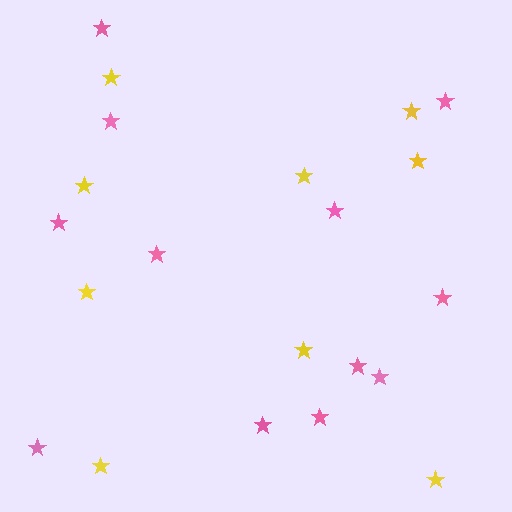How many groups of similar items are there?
There are 2 groups: one group of yellow stars (9) and one group of pink stars (12).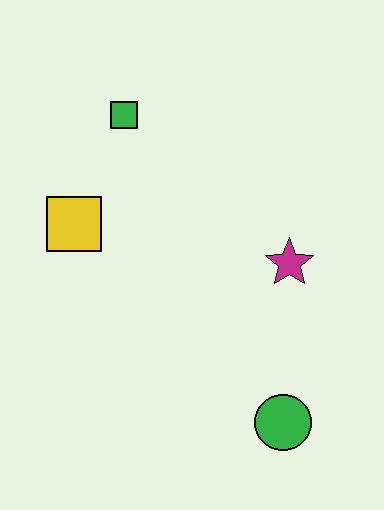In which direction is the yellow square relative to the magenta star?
The yellow square is to the left of the magenta star.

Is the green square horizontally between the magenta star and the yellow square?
Yes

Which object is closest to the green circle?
The magenta star is closest to the green circle.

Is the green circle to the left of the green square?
No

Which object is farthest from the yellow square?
The green circle is farthest from the yellow square.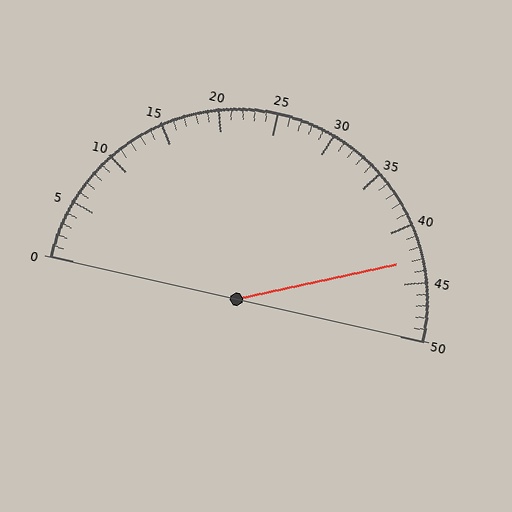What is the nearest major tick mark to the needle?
The nearest major tick mark is 45.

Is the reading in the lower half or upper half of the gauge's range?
The reading is in the upper half of the range (0 to 50).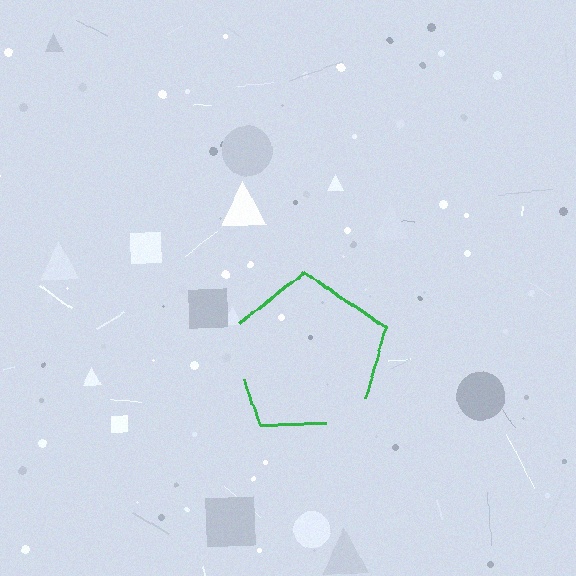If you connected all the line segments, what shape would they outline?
They would outline a pentagon.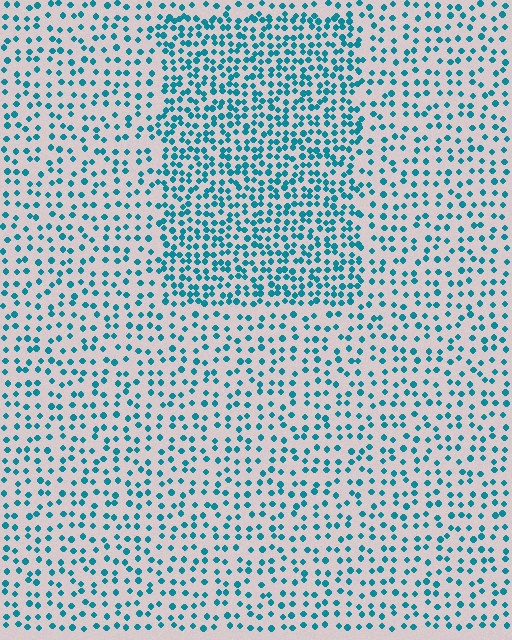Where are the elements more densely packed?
The elements are more densely packed inside the rectangle boundary.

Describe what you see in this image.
The image contains small teal elements arranged at two different densities. A rectangle-shaped region is visible where the elements are more densely packed than the surrounding area.